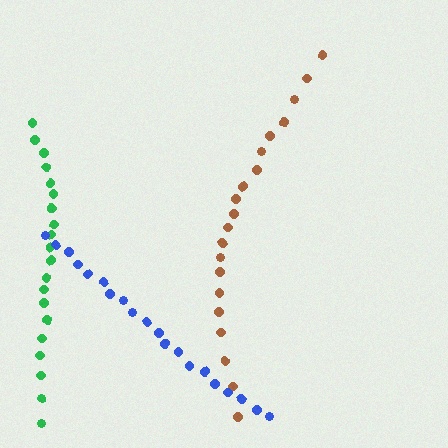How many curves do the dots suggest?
There are 3 distinct paths.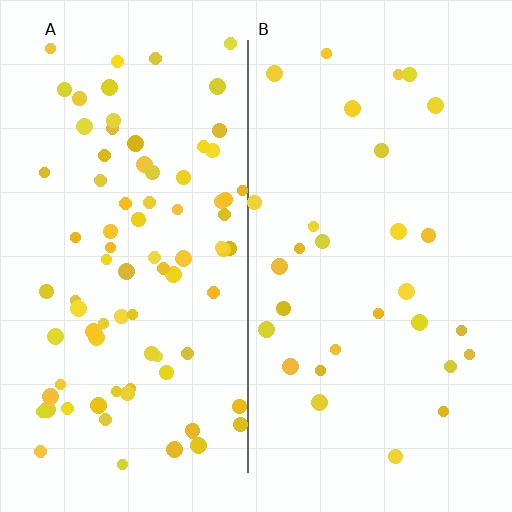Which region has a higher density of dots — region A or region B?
A (the left).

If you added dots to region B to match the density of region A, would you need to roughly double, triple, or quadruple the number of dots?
Approximately triple.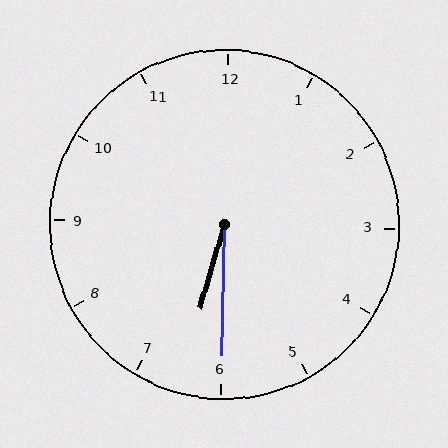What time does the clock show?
6:30.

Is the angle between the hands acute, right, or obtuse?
It is acute.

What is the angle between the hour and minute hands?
Approximately 15 degrees.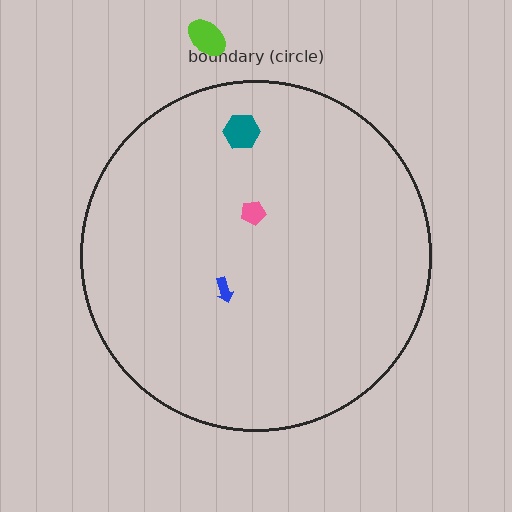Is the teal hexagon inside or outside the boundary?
Inside.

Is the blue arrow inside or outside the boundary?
Inside.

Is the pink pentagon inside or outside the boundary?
Inside.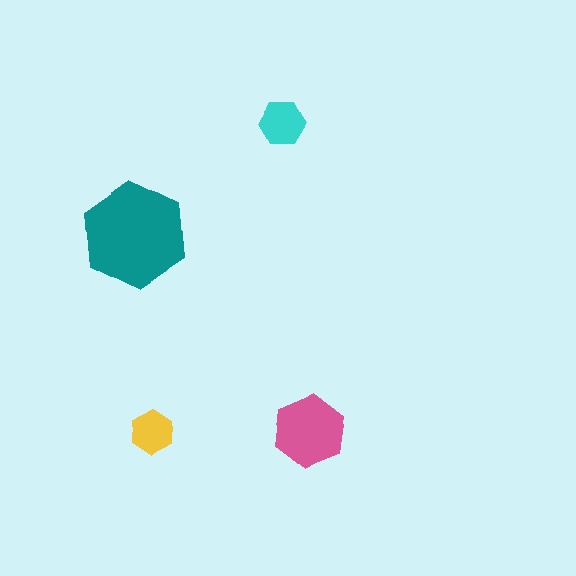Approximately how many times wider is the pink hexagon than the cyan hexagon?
About 1.5 times wider.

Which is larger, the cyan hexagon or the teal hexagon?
The teal one.